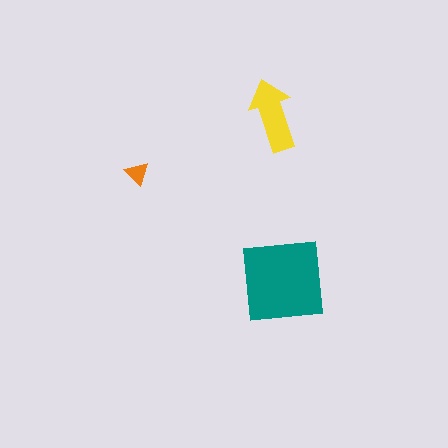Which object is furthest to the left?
The orange triangle is leftmost.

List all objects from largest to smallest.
The teal square, the yellow arrow, the orange triangle.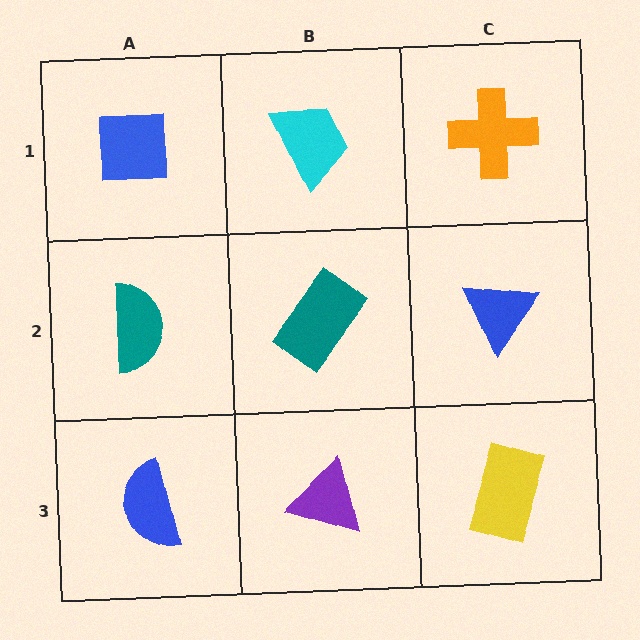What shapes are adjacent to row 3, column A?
A teal semicircle (row 2, column A), a purple triangle (row 3, column B).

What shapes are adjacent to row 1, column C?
A blue triangle (row 2, column C), a cyan trapezoid (row 1, column B).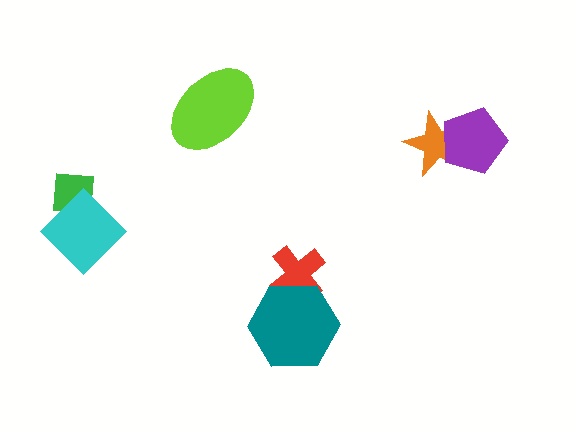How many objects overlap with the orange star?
1 object overlaps with the orange star.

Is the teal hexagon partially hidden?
No, no other shape covers it.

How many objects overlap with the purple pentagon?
1 object overlaps with the purple pentagon.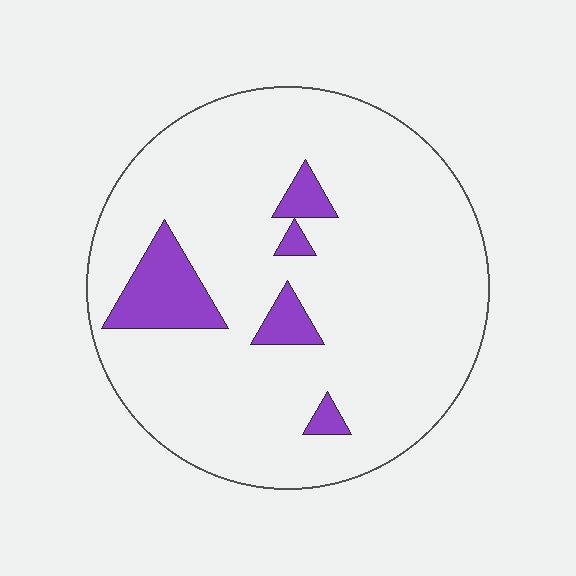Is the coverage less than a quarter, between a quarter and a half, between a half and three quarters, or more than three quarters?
Less than a quarter.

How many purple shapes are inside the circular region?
5.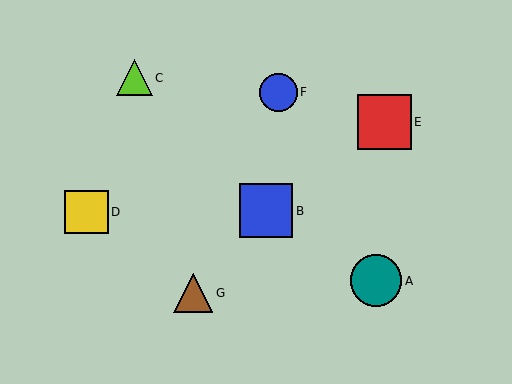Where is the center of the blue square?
The center of the blue square is at (266, 211).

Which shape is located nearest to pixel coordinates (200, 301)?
The brown triangle (labeled G) at (193, 293) is nearest to that location.